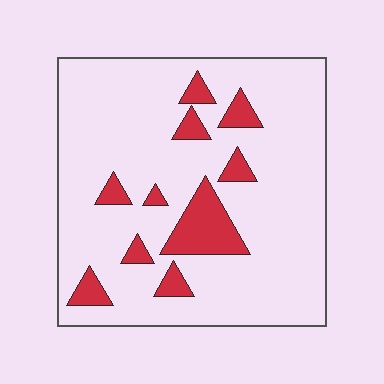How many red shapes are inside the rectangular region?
10.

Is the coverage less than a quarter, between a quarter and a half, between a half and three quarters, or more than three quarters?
Less than a quarter.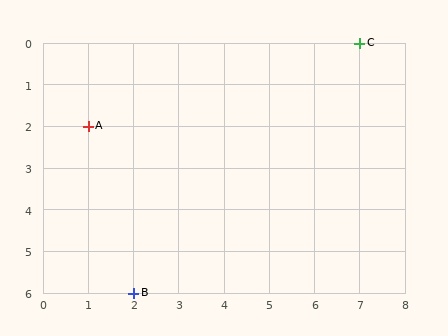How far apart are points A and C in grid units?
Points A and C are 6 columns and 2 rows apart (about 6.3 grid units diagonally).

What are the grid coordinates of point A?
Point A is at grid coordinates (1, 2).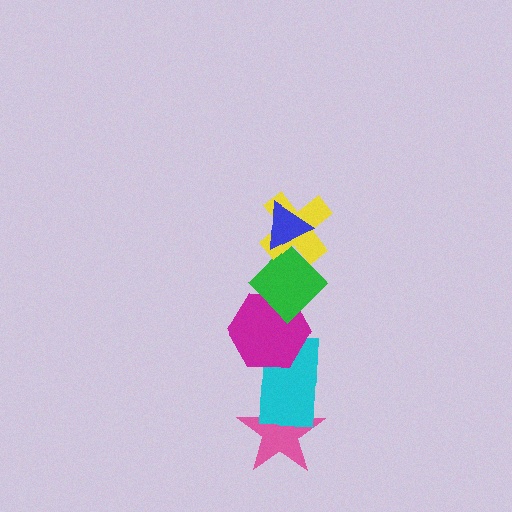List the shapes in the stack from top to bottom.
From top to bottom: the blue triangle, the yellow cross, the green diamond, the magenta hexagon, the cyan rectangle, the pink star.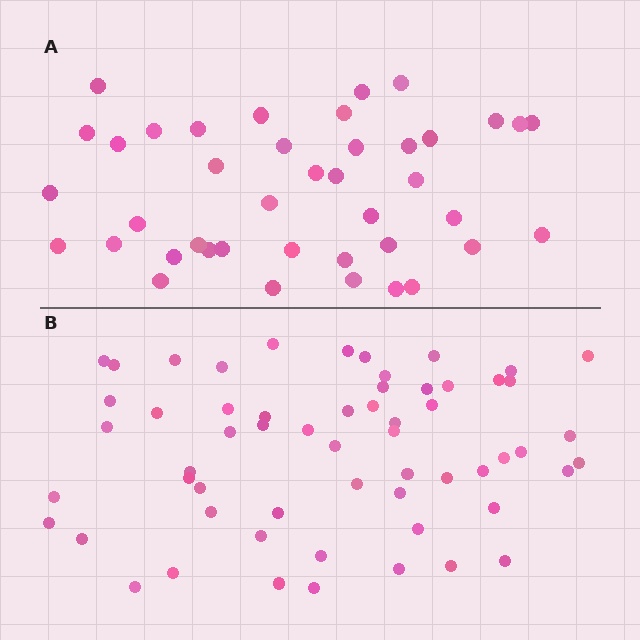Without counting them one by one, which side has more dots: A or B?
Region B (the bottom region) has more dots.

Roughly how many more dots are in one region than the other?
Region B has approximately 20 more dots than region A.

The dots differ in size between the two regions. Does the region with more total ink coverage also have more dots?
No. Region A has more total ink coverage because its dots are larger, but region B actually contains more individual dots. Total area can be misleading — the number of items is what matters here.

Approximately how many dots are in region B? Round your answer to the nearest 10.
About 60 dots. (The exact count is 59, which rounds to 60.)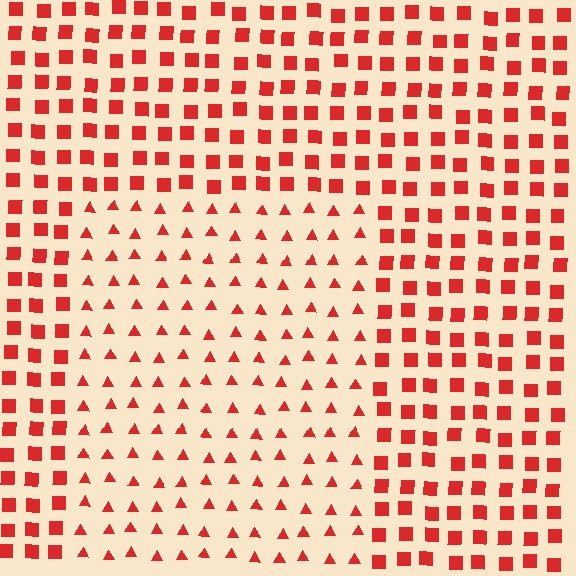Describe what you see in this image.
The image is filled with small red elements arranged in a uniform grid. A rectangle-shaped region contains triangles, while the surrounding area contains squares. The boundary is defined purely by the change in element shape.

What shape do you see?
I see a rectangle.